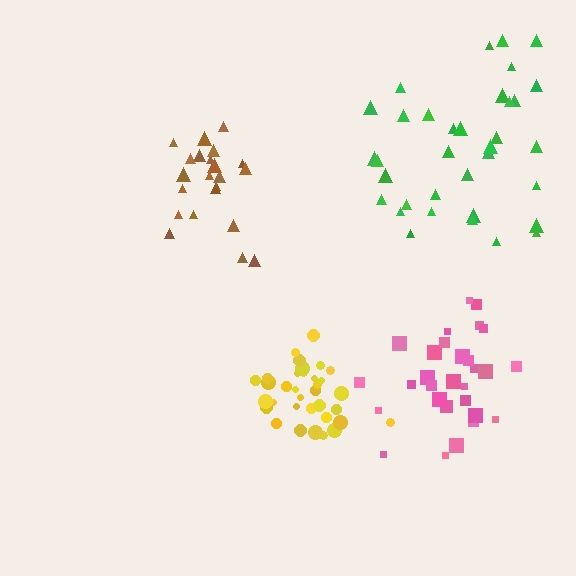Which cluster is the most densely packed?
Yellow.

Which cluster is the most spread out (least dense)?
Green.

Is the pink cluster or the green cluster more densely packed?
Pink.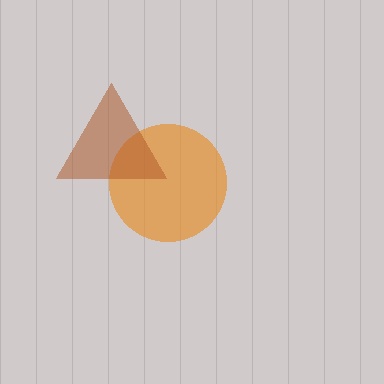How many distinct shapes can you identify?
There are 2 distinct shapes: an orange circle, a brown triangle.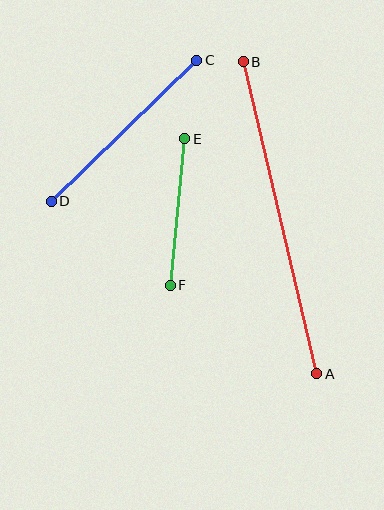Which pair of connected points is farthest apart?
Points A and B are farthest apart.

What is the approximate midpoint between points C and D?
The midpoint is at approximately (124, 131) pixels.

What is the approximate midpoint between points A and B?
The midpoint is at approximately (280, 218) pixels.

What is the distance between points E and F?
The distance is approximately 147 pixels.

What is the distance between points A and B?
The distance is approximately 320 pixels.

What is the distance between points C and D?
The distance is approximately 202 pixels.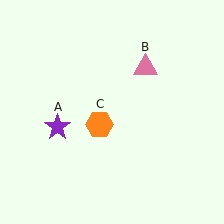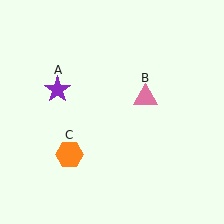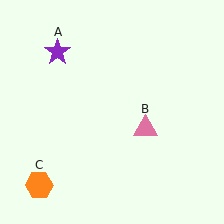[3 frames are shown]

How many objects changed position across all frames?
3 objects changed position: purple star (object A), pink triangle (object B), orange hexagon (object C).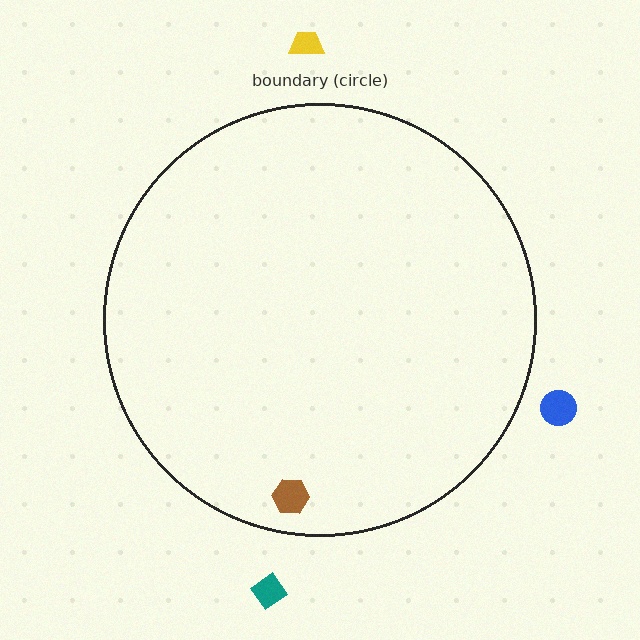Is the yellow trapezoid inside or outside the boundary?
Outside.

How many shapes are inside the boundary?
1 inside, 3 outside.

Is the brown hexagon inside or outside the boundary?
Inside.